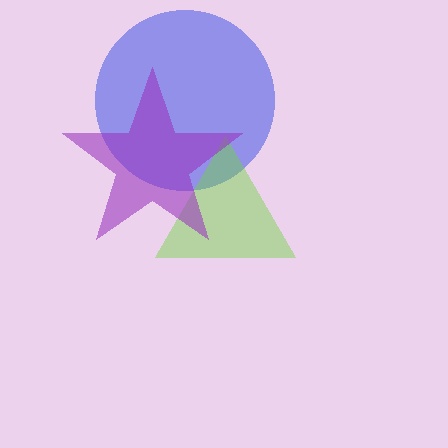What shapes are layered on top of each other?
The layered shapes are: a blue circle, a lime triangle, a purple star.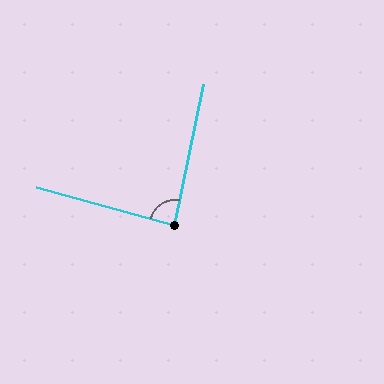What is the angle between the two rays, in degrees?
Approximately 86 degrees.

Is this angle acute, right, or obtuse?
It is approximately a right angle.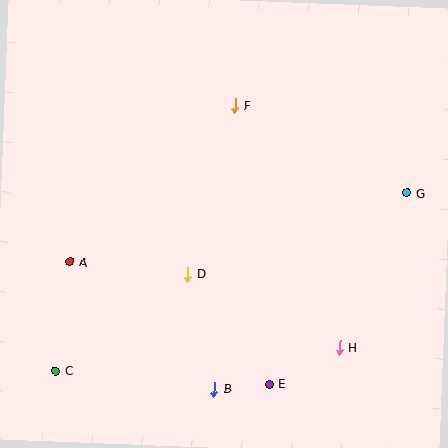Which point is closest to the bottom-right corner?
Point H is closest to the bottom-right corner.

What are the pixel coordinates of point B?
Point B is at (214, 389).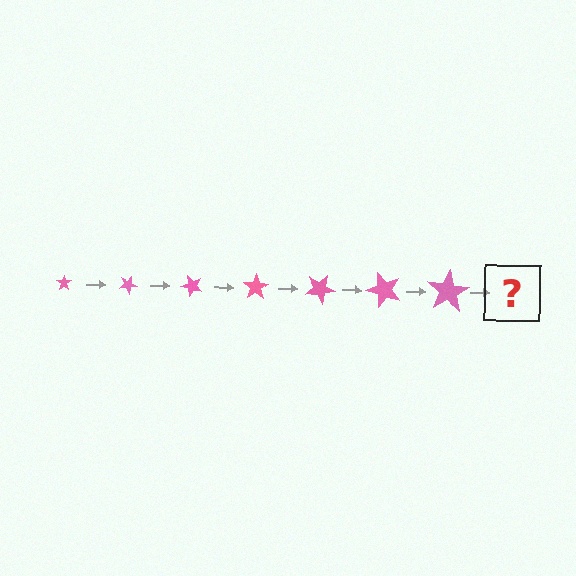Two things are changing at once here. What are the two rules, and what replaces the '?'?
The two rules are that the star grows larger each step and it rotates 25 degrees each step. The '?' should be a star, larger than the previous one and rotated 175 degrees from the start.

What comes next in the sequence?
The next element should be a star, larger than the previous one and rotated 175 degrees from the start.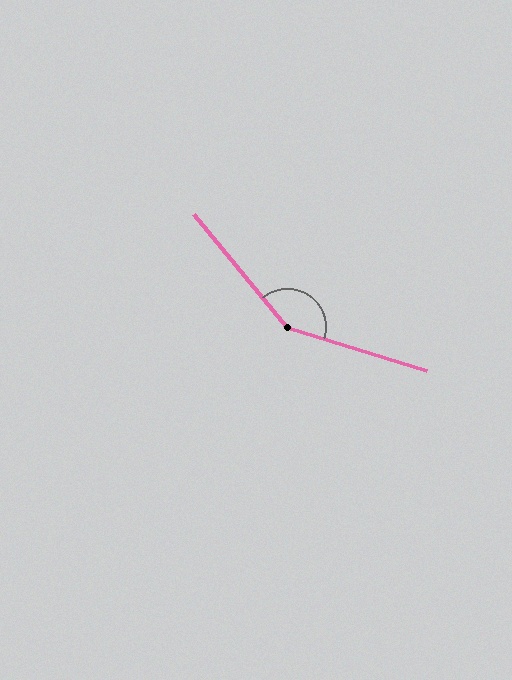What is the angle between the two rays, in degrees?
Approximately 147 degrees.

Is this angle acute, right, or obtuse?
It is obtuse.